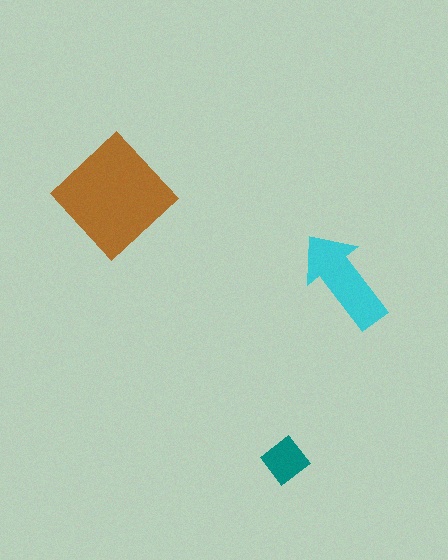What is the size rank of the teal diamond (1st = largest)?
3rd.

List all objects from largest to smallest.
The brown diamond, the cyan arrow, the teal diamond.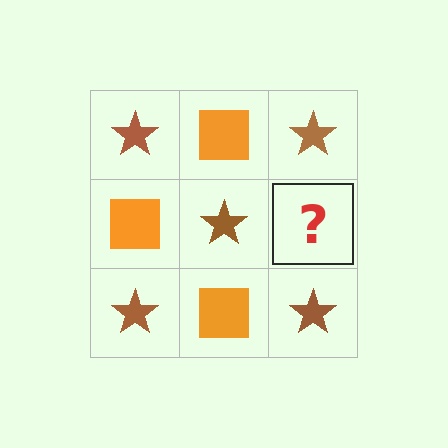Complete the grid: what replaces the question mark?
The question mark should be replaced with an orange square.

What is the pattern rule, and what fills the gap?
The rule is that it alternates brown star and orange square in a checkerboard pattern. The gap should be filled with an orange square.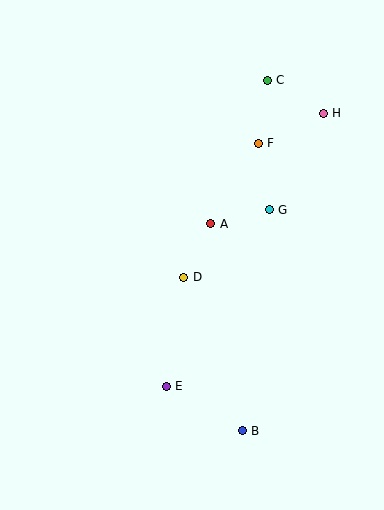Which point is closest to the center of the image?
Point D at (184, 277) is closest to the center.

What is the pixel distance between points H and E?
The distance between H and E is 315 pixels.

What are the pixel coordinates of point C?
Point C is at (267, 80).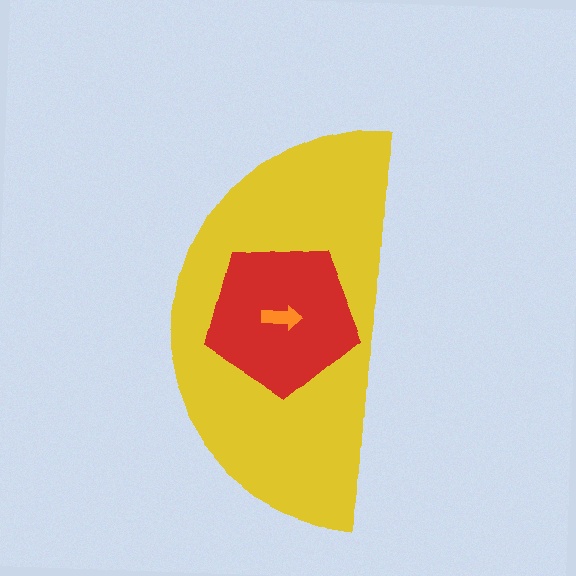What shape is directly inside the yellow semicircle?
The red pentagon.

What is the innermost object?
The orange arrow.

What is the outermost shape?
The yellow semicircle.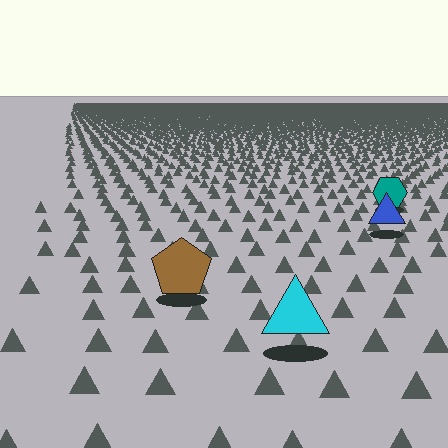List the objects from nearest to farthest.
From nearest to farthest: the cyan triangle, the brown pentagon, the blue triangle, the teal hexagon.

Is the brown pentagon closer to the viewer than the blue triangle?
Yes. The brown pentagon is closer — you can tell from the texture gradient: the ground texture is coarser near it.